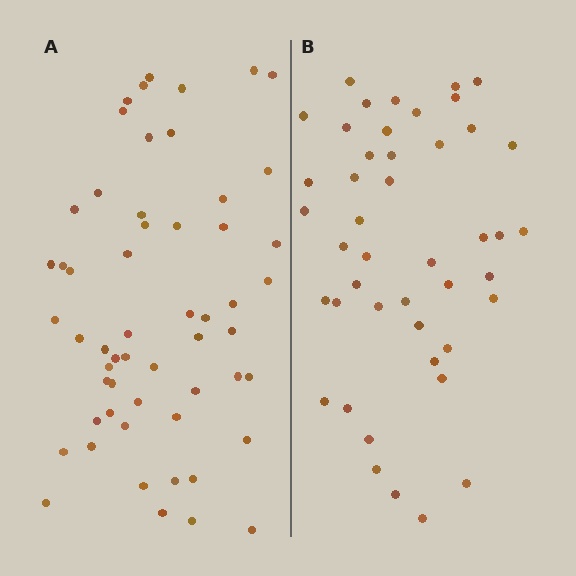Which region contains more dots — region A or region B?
Region A (the left region) has more dots.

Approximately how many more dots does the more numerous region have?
Region A has roughly 12 or so more dots than region B.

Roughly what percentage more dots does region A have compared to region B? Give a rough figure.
About 25% more.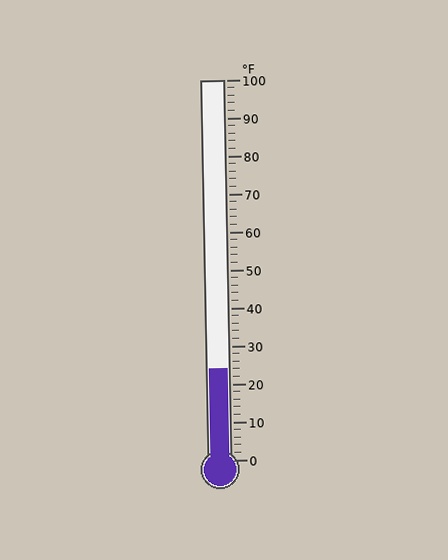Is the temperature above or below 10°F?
The temperature is above 10°F.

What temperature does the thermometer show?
The thermometer shows approximately 24°F.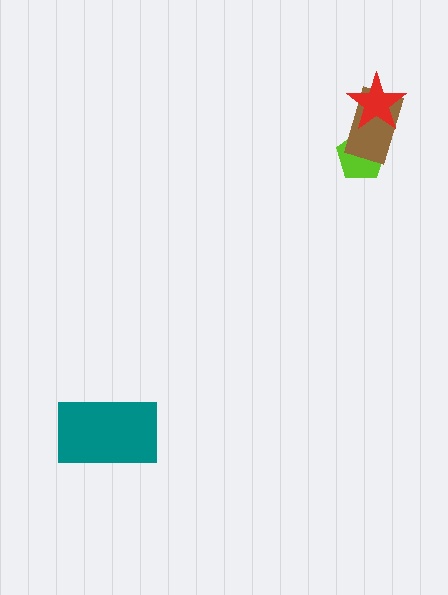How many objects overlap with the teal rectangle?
0 objects overlap with the teal rectangle.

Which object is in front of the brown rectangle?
The red star is in front of the brown rectangle.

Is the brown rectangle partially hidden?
Yes, it is partially covered by another shape.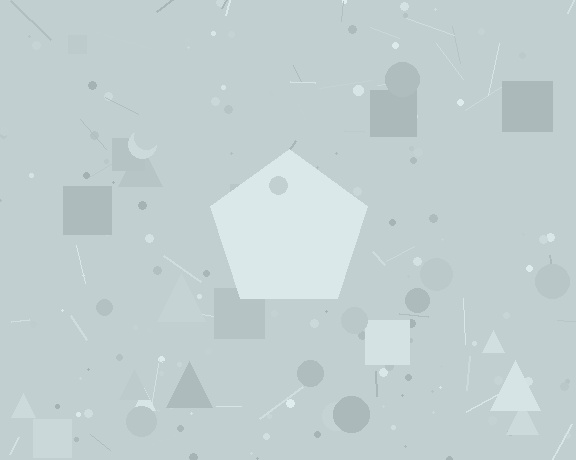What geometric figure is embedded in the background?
A pentagon is embedded in the background.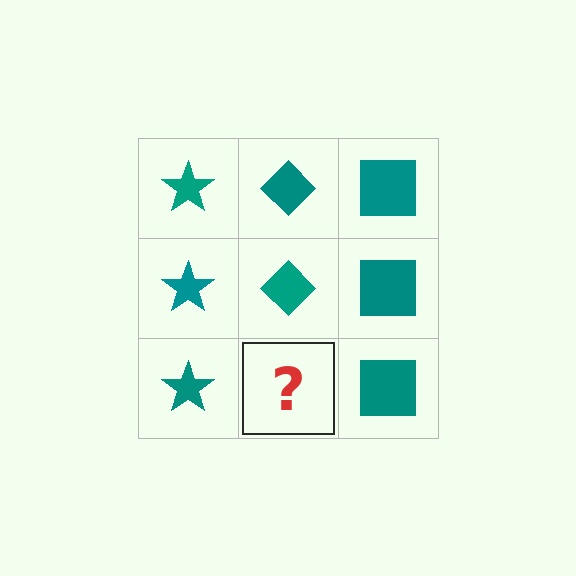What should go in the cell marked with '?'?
The missing cell should contain a teal diamond.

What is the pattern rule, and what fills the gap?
The rule is that each column has a consistent shape. The gap should be filled with a teal diamond.